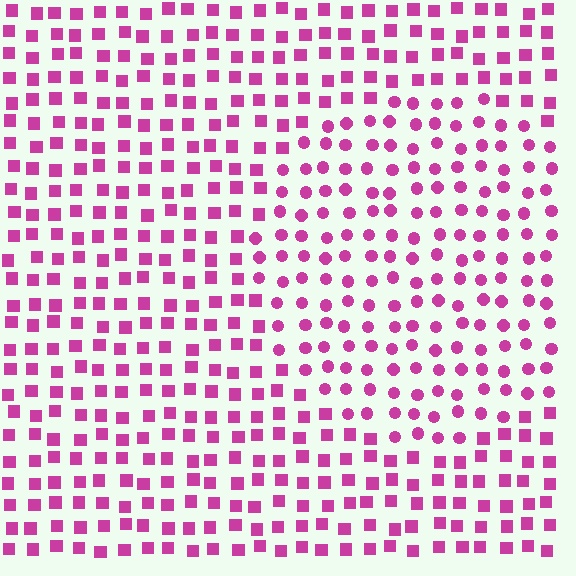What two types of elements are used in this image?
The image uses circles inside the circle region and squares outside it.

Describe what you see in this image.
The image is filled with small magenta elements arranged in a uniform grid. A circle-shaped region contains circles, while the surrounding area contains squares. The boundary is defined purely by the change in element shape.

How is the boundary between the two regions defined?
The boundary is defined by a change in element shape: circles inside vs. squares outside. All elements share the same color and spacing.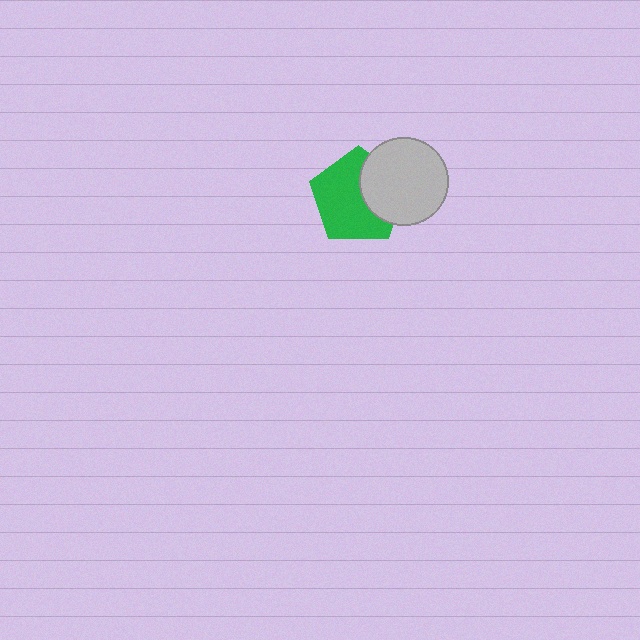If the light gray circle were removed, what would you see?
You would see the complete green pentagon.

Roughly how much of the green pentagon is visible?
Most of it is visible (roughly 66%).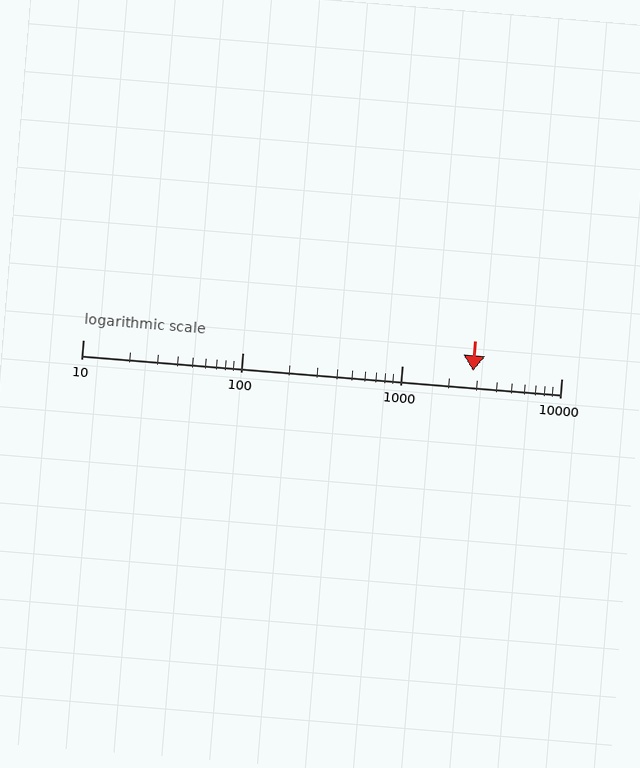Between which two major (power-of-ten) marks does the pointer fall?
The pointer is between 1000 and 10000.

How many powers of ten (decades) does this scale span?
The scale spans 3 decades, from 10 to 10000.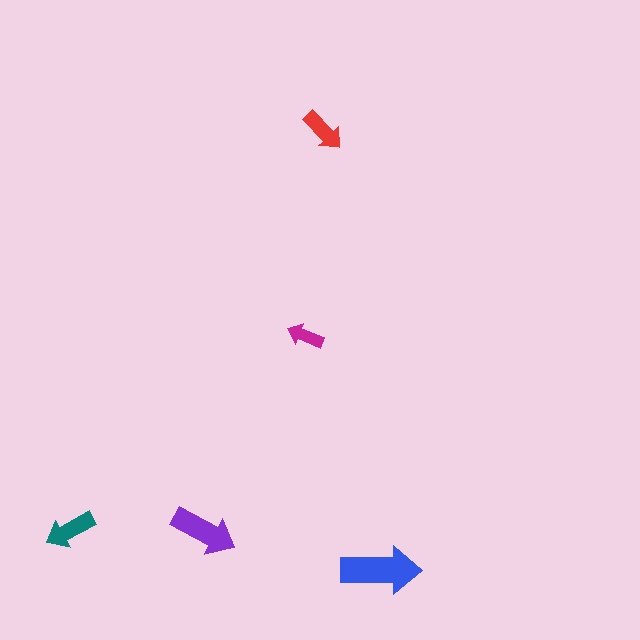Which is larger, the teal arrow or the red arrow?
The teal one.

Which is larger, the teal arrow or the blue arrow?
The blue one.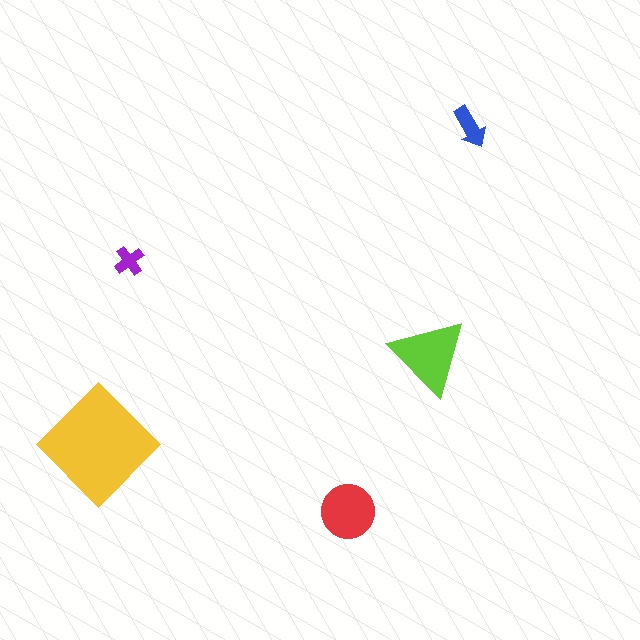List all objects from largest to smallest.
The yellow diamond, the lime triangle, the red circle, the blue arrow, the purple cross.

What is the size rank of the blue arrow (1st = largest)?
4th.